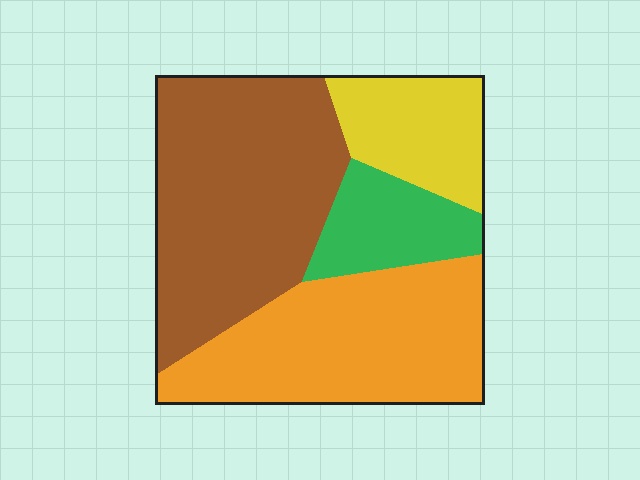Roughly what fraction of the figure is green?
Green takes up about one eighth (1/8) of the figure.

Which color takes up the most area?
Brown, at roughly 40%.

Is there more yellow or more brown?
Brown.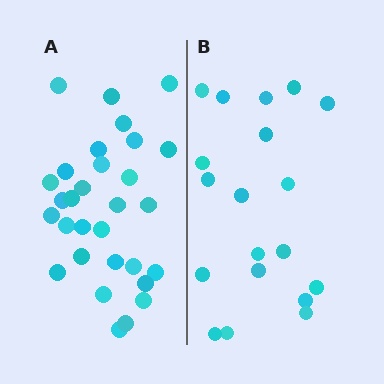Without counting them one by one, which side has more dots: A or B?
Region A (the left region) has more dots.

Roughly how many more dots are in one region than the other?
Region A has roughly 12 or so more dots than region B.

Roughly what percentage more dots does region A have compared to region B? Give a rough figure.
About 60% more.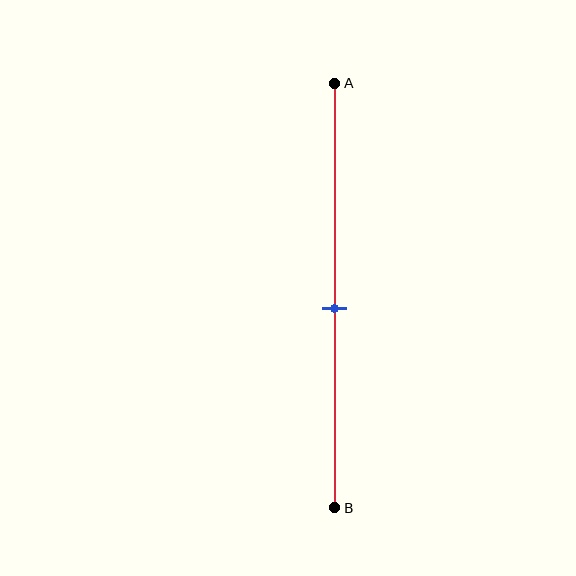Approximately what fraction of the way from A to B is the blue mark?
The blue mark is approximately 55% of the way from A to B.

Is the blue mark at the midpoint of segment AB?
No, the mark is at about 55% from A, not at the 50% midpoint.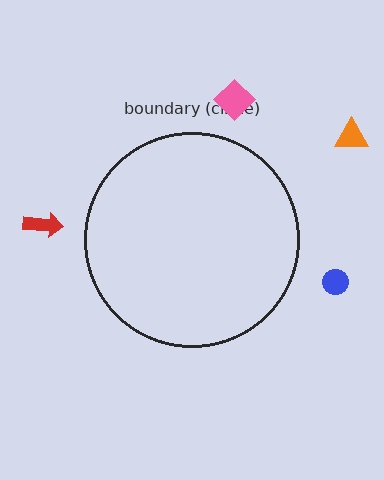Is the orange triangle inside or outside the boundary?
Outside.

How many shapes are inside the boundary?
0 inside, 4 outside.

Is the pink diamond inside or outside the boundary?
Outside.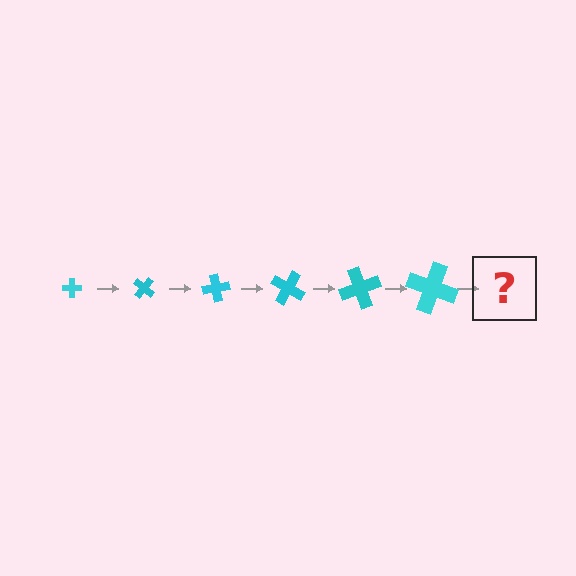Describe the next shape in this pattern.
It should be a cross, larger than the previous one and rotated 240 degrees from the start.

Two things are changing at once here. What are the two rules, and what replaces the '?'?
The two rules are that the cross grows larger each step and it rotates 40 degrees each step. The '?' should be a cross, larger than the previous one and rotated 240 degrees from the start.